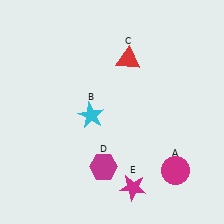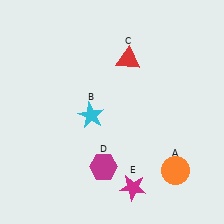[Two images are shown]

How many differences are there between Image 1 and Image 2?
There is 1 difference between the two images.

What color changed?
The circle (A) changed from magenta in Image 1 to orange in Image 2.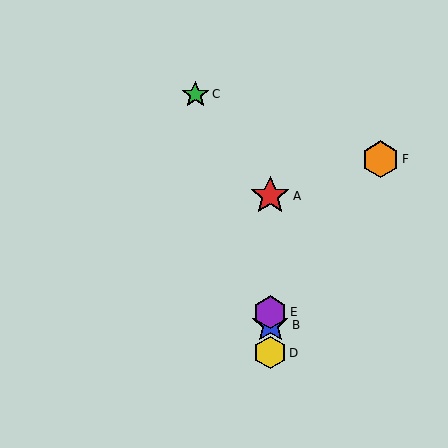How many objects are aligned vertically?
4 objects (A, B, D, E) are aligned vertically.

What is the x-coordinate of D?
Object D is at x≈270.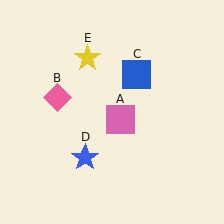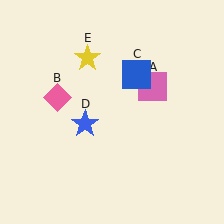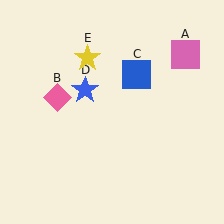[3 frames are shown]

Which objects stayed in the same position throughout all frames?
Pink diamond (object B) and blue square (object C) and yellow star (object E) remained stationary.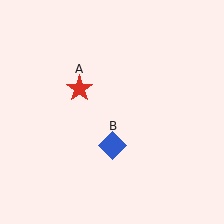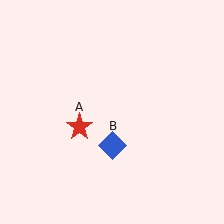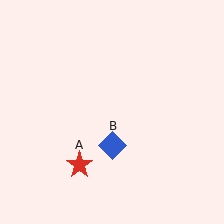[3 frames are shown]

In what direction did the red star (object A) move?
The red star (object A) moved down.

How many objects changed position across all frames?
1 object changed position: red star (object A).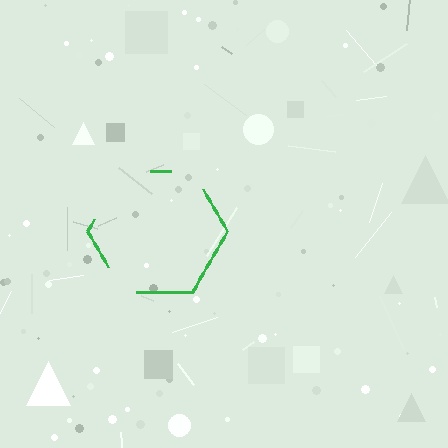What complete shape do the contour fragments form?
The contour fragments form a hexagon.